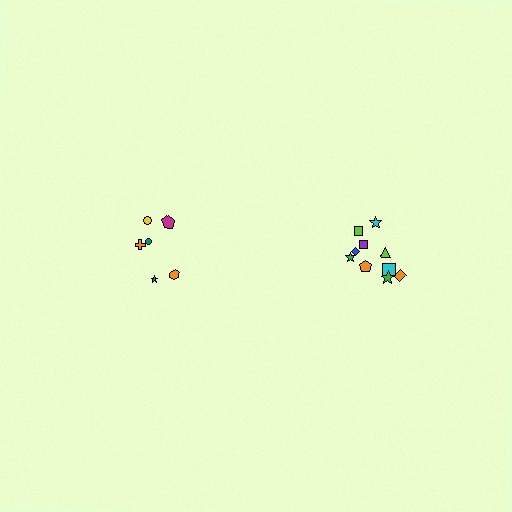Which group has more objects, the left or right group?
The right group.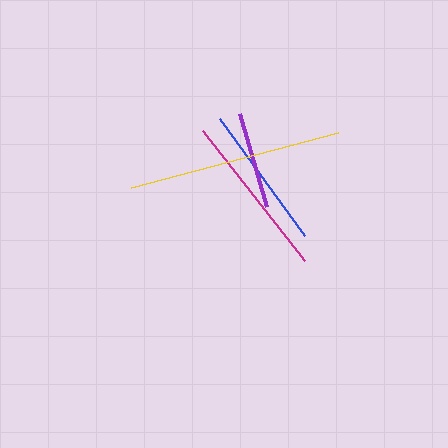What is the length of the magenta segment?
The magenta segment is approximately 166 pixels long.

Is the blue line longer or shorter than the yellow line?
The yellow line is longer than the blue line.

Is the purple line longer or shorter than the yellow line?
The yellow line is longer than the purple line.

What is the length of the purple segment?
The purple segment is approximately 97 pixels long.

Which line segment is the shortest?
The purple line is the shortest at approximately 97 pixels.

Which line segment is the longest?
The yellow line is the longest at approximately 214 pixels.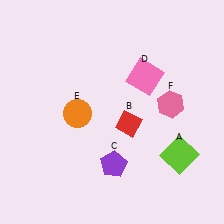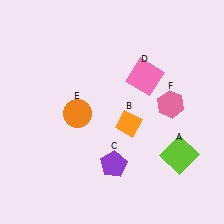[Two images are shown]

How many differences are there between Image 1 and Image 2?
There is 1 difference between the two images.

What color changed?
The diamond (B) changed from red in Image 1 to orange in Image 2.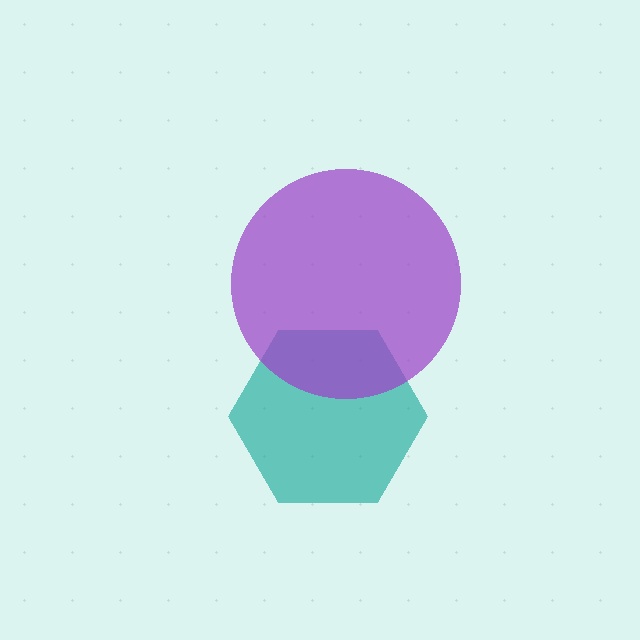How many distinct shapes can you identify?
There are 2 distinct shapes: a teal hexagon, a purple circle.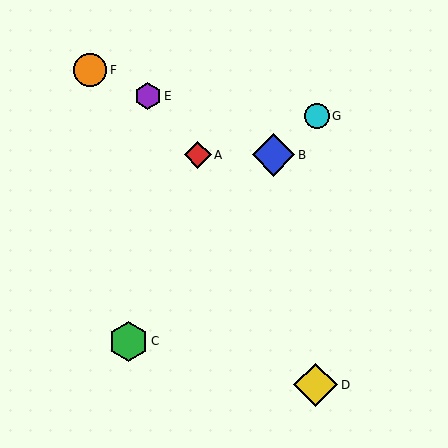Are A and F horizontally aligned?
No, A is at y≈155 and F is at y≈70.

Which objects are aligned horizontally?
Objects A, B are aligned horizontally.